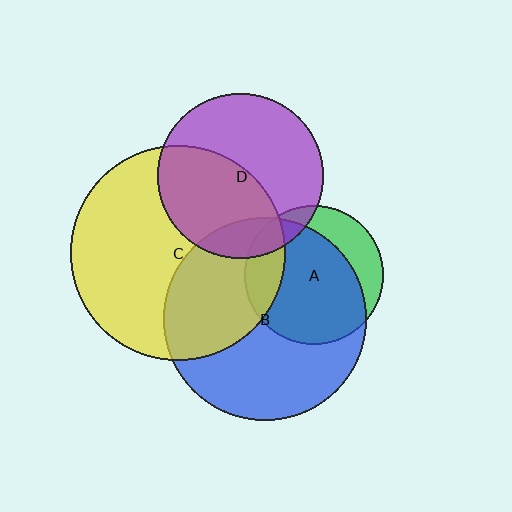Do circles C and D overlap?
Yes.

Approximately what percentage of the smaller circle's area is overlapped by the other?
Approximately 50%.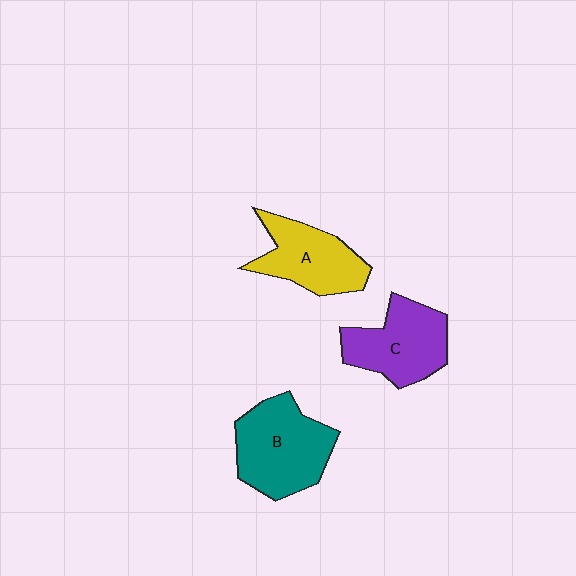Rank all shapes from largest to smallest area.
From largest to smallest: B (teal), C (purple), A (yellow).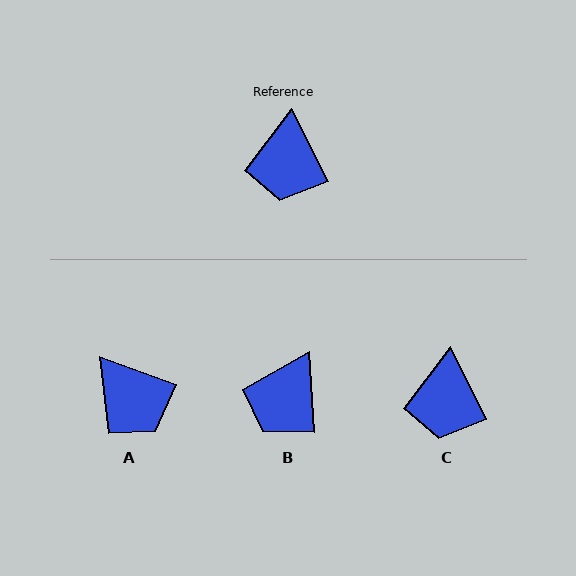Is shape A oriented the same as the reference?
No, it is off by about 43 degrees.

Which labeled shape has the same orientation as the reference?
C.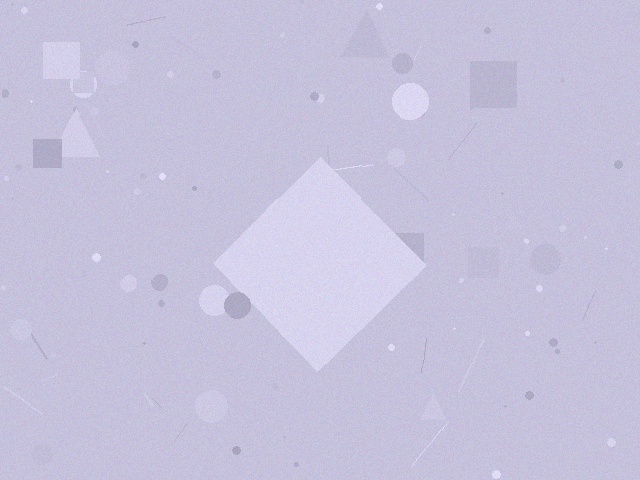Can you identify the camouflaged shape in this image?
The camouflaged shape is a diamond.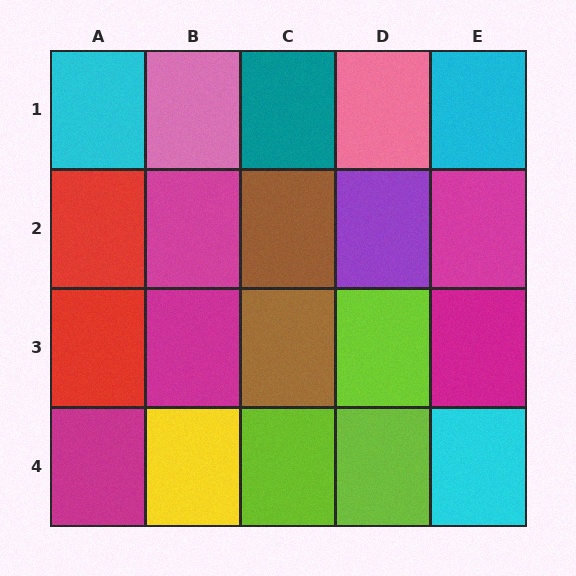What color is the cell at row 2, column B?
Magenta.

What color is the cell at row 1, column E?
Cyan.